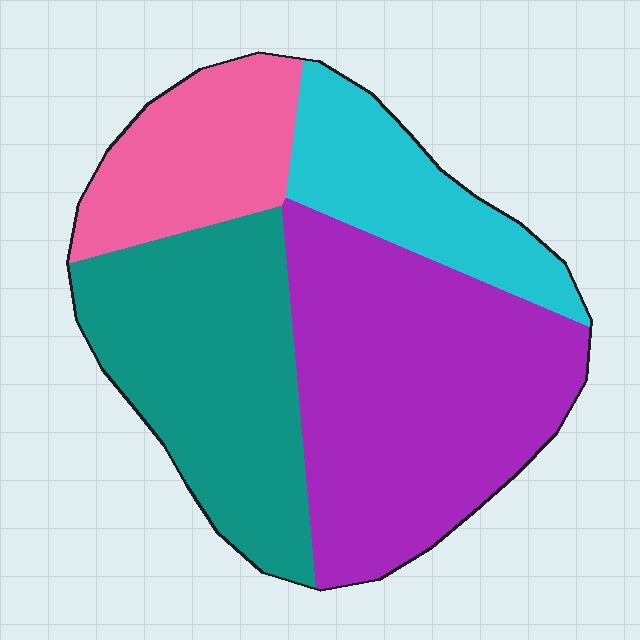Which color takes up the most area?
Purple, at roughly 40%.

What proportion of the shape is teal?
Teal covers about 30% of the shape.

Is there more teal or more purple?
Purple.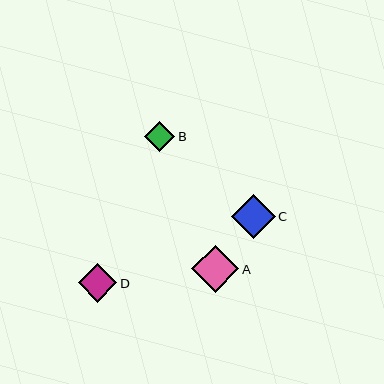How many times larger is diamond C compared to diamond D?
Diamond C is approximately 1.1 times the size of diamond D.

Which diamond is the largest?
Diamond A is the largest with a size of approximately 47 pixels.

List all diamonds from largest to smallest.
From largest to smallest: A, C, D, B.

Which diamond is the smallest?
Diamond B is the smallest with a size of approximately 30 pixels.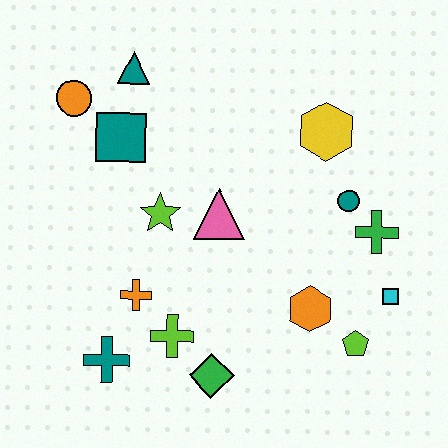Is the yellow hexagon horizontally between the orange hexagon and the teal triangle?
No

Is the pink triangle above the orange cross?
Yes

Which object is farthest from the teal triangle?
The lime pentagon is farthest from the teal triangle.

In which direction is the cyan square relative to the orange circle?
The cyan square is to the right of the orange circle.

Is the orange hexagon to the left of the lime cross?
No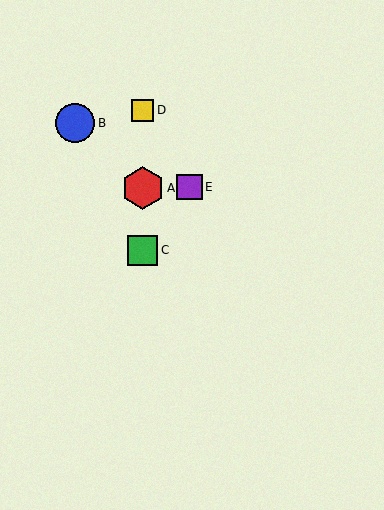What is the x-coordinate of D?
Object D is at x≈143.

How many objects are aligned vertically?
3 objects (A, C, D) are aligned vertically.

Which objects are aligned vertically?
Objects A, C, D are aligned vertically.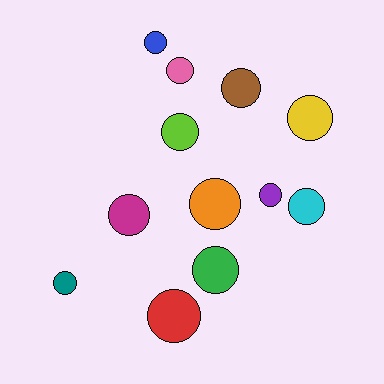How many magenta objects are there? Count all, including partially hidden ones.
There is 1 magenta object.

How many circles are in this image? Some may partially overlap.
There are 12 circles.